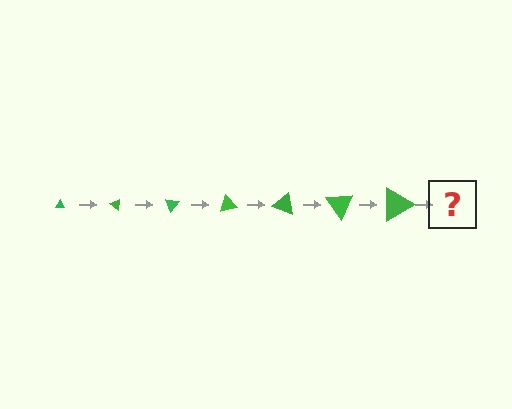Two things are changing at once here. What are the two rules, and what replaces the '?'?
The two rules are that the triangle grows larger each step and it rotates 35 degrees each step. The '?' should be a triangle, larger than the previous one and rotated 245 degrees from the start.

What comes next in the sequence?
The next element should be a triangle, larger than the previous one and rotated 245 degrees from the start.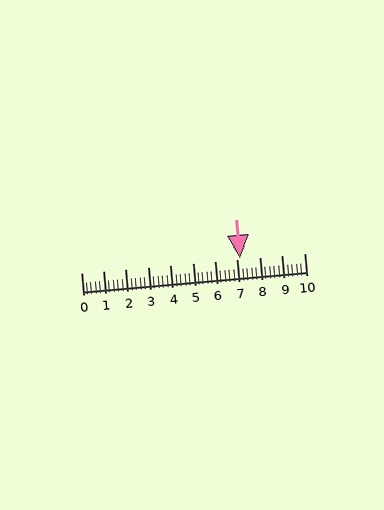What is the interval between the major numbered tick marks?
The major tick marks are spaced 1 units apart.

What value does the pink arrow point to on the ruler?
The pink arrow points to approximately 7.1.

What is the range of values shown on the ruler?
The ruler shows values from 0 to 10.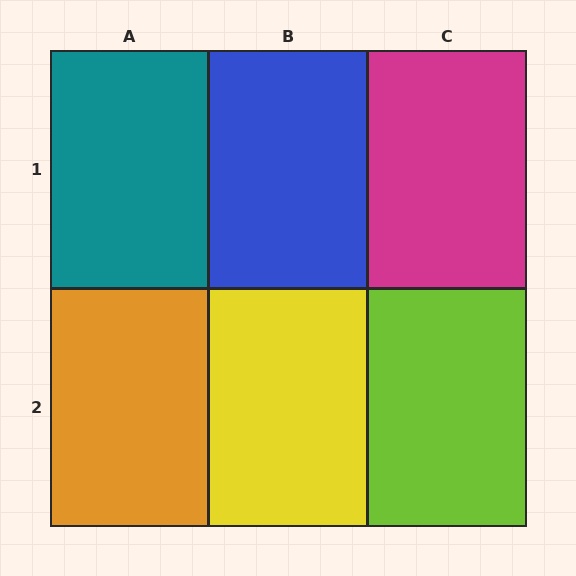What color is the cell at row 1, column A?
Teal.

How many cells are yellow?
1 cell is yellow.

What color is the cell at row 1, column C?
Magenta.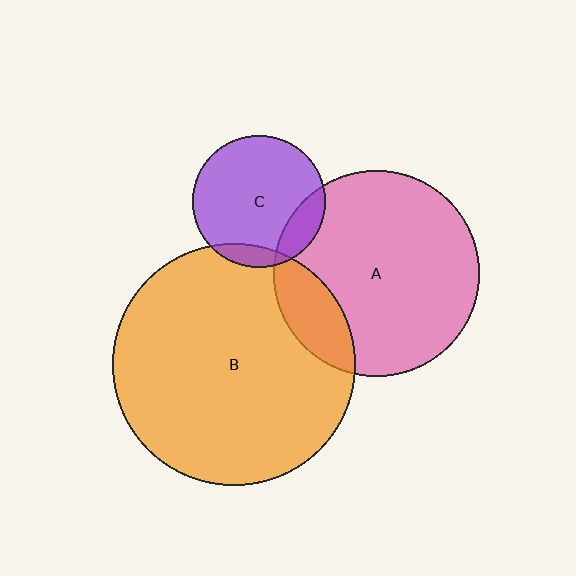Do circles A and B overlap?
Yes.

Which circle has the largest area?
Circle B (orange).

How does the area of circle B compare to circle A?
Approximately 1.4 times.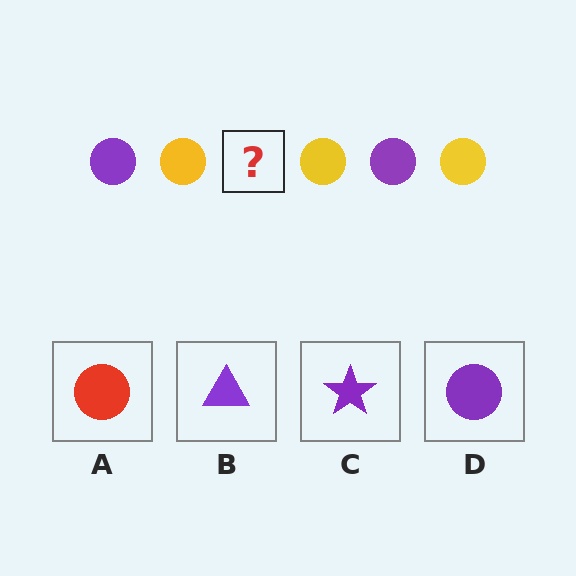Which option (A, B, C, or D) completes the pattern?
D.